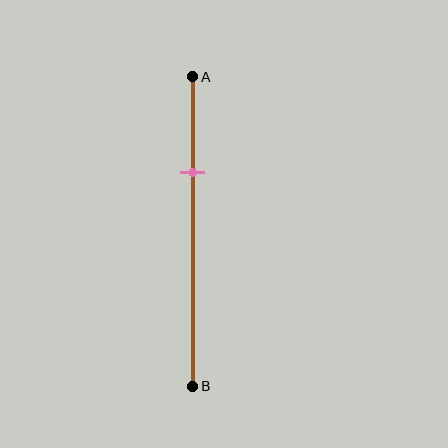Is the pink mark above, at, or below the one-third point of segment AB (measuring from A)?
The pink mark is approximately at the one-third point of segment AB.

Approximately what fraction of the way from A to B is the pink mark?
The pink mark is approximately 30% of the way from A to B.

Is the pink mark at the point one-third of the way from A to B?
Yes, the mark is approximately at the one-third point.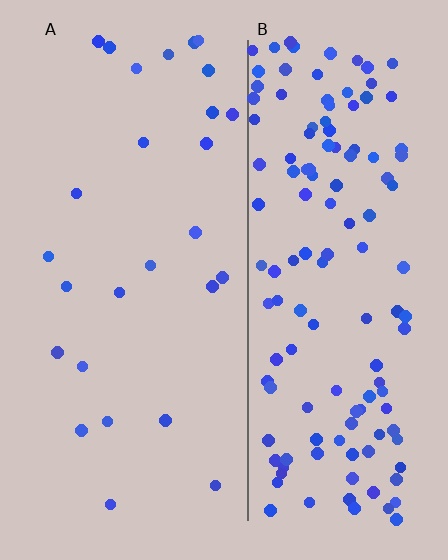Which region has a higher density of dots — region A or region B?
B (the right).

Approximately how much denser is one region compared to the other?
Approximately 5.1× — region B over region A.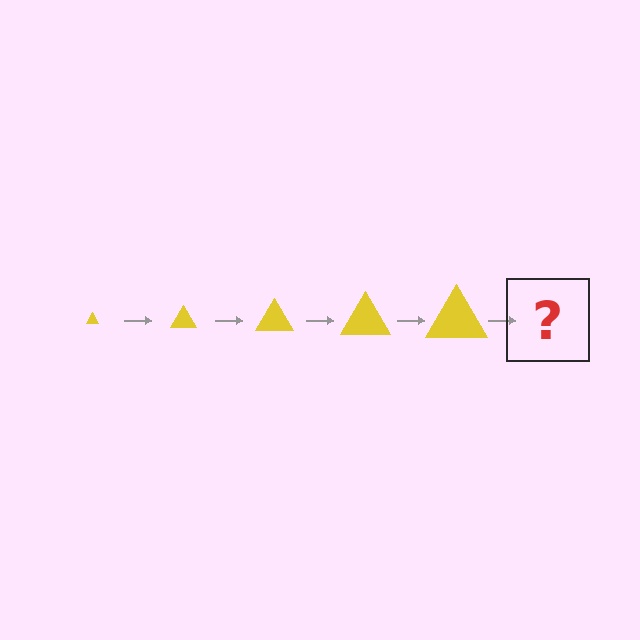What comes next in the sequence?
The next element should be a yellow triangle, larger than the previous one.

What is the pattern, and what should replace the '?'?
The pattern is that the triangle gets progressively larger each step. The '?' should be a yellow triangle, larger than the previous one.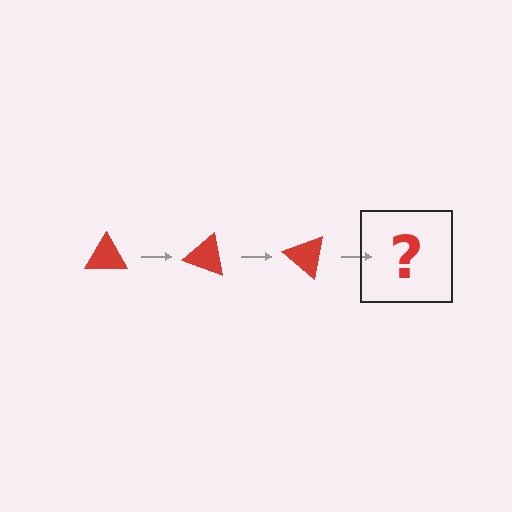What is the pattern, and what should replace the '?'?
The pattern is that the triangle rotates 20 degrees each step. The '?' should be a red triangle rotated 60 degrees.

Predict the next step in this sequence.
The next step is a red triangle rotated 60 degrees.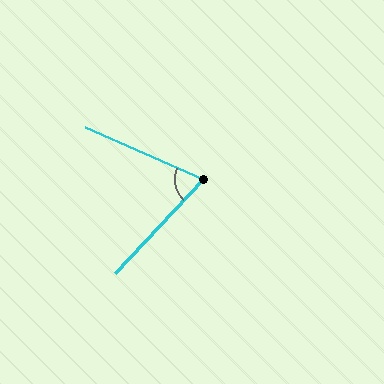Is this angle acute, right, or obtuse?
It is acute.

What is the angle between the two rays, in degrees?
Approximately 71 degrees.